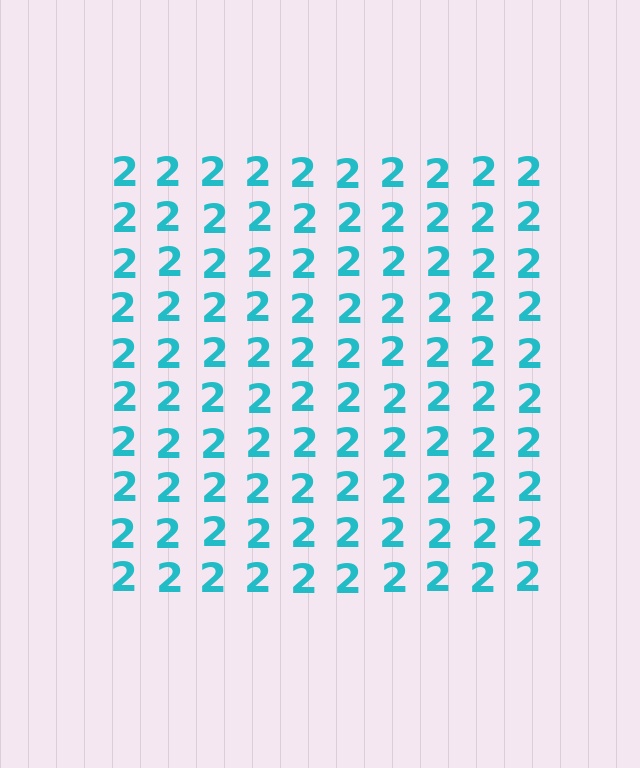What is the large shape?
The large shape is a square.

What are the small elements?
The small elements are digit 2's.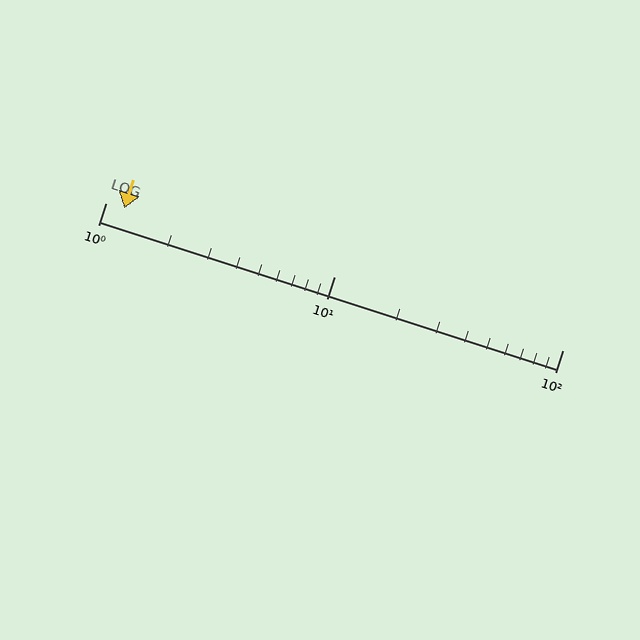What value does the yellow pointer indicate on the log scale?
The pointer indicates approximately 1.2.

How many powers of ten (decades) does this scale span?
The scale spans 2 decades, from 1 to 100.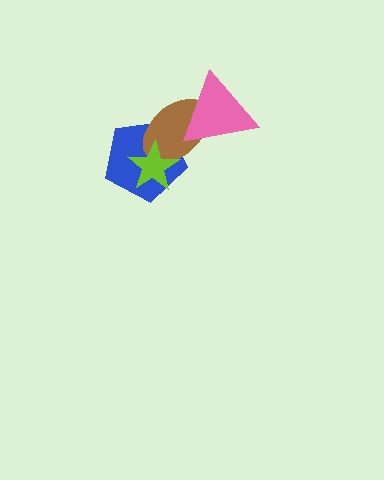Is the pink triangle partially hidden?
No, no other shape covers it.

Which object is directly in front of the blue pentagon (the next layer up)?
The brown ellipse is directly in front of the blue pentagon.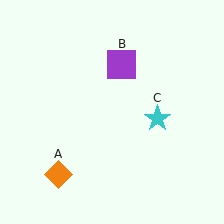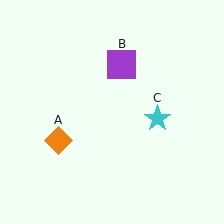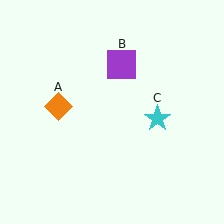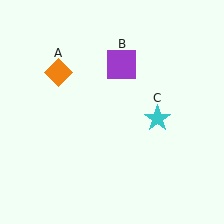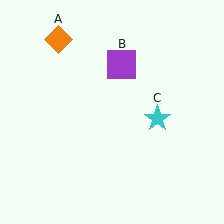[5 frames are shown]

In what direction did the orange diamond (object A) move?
The orange diamond (object A) moved up.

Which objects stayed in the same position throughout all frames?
Purple square (object B) and cyan star (object C) remained stationary.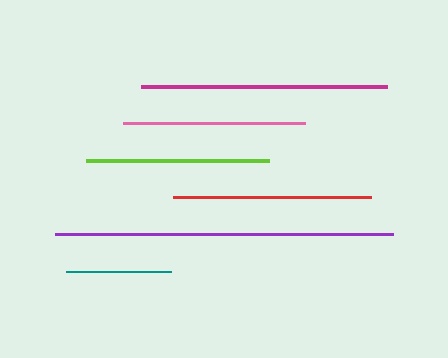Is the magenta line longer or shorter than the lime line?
The magenta line is longer than the lime line.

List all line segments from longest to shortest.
From longest to shortest: purple, magenta, red, lime, pink, teal.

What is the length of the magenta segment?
The magenta segment is approximately 246 pixels long.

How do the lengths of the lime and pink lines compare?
The lime and pink lines are approximately the same length.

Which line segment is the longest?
The purple line is the longest at approximately 338 pixels.